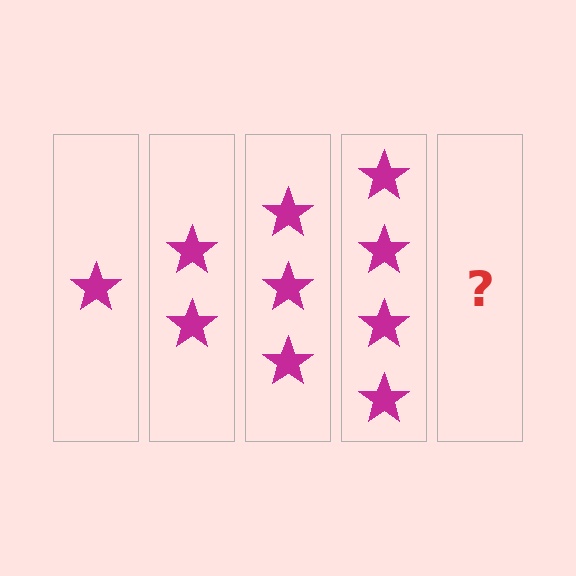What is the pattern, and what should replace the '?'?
The pattern is that each step adds one more star. The '?' should be 5 stars.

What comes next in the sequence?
The next element should be 5 stars.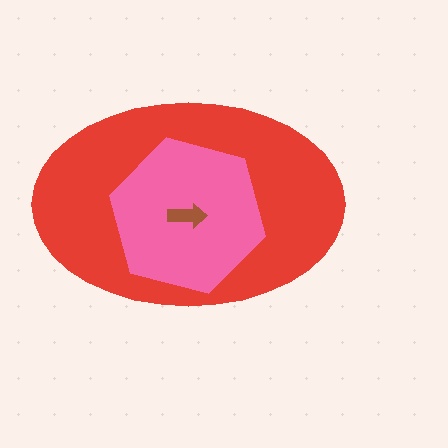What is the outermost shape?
The red ellipse.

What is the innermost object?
The brown arrow.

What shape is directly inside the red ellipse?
The pink hexagon.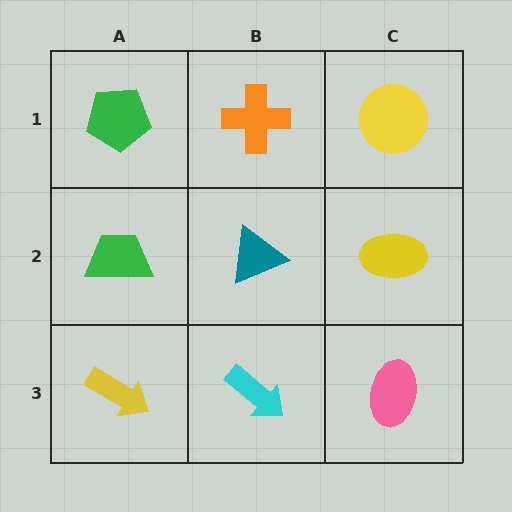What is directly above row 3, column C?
A yellow ellipse.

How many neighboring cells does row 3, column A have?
2.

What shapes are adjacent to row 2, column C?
A yellow circle (row 1, column C), a pink ellipse (row 3, column C), a teal triangle (row 2, column B).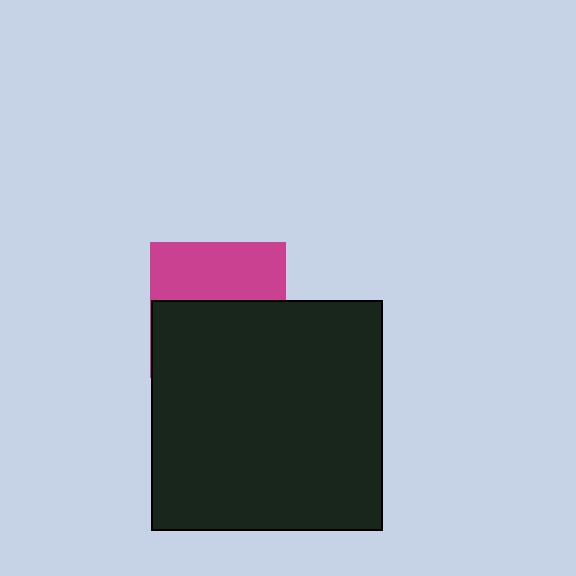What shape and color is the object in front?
The object in front is a black square.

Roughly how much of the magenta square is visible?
A small part of it is visible (roughly 43%).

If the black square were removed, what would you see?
You would see the complete magenta square.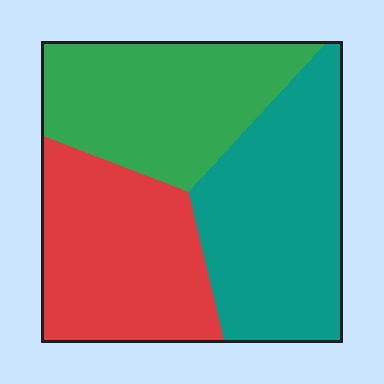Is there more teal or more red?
Teal.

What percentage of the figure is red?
Red covers about 30% of the figure.